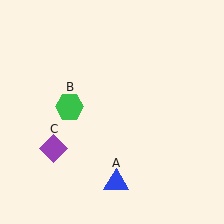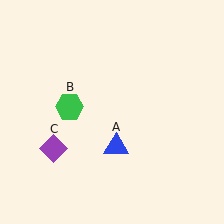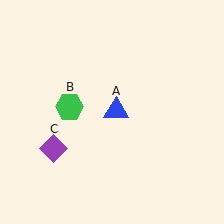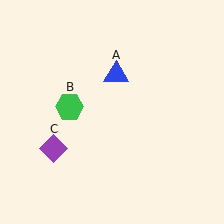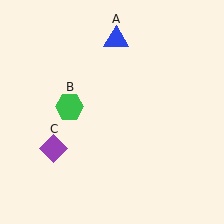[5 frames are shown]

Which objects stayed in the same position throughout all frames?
Green hexagon (object B) and purple diamond (object C) remained stationary.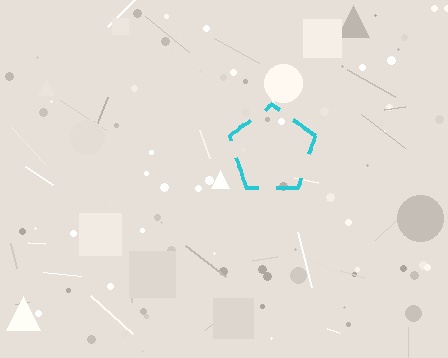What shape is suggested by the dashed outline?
The dashed outline suggests a pentagon.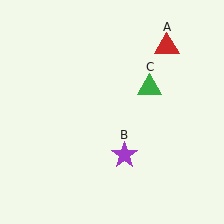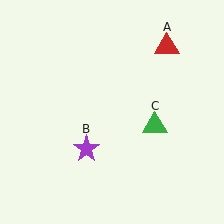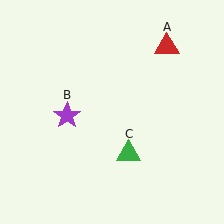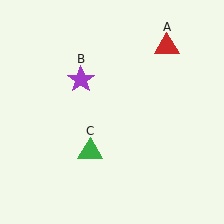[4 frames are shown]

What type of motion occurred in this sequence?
The purple star (object B), green triangle (object C) rotated clockwise around the center of the scene.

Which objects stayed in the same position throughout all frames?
Red triangle (object A) remained stationary.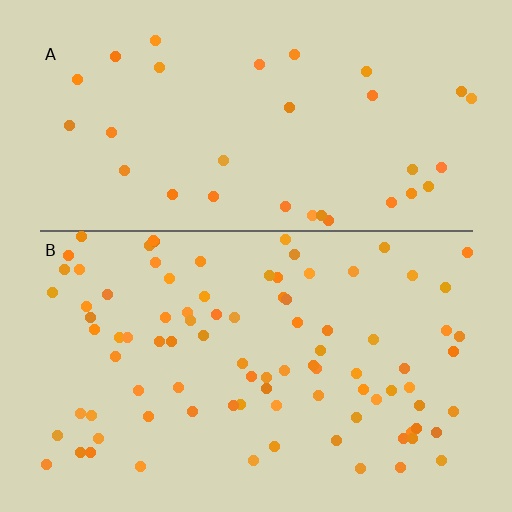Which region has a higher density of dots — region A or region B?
B (the bottom).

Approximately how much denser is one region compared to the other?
Approximately 2.7× — region B over region A.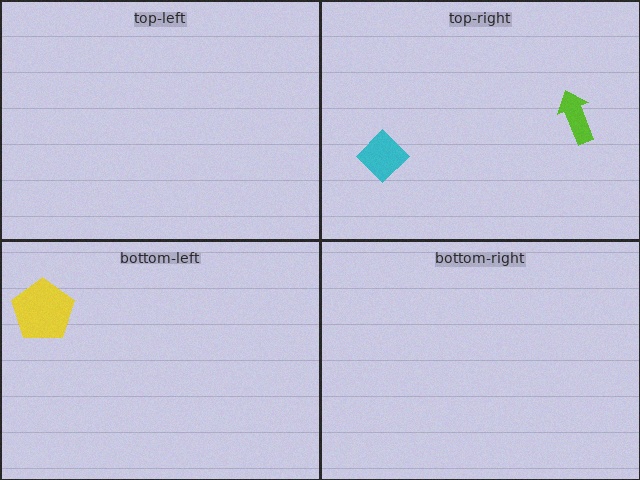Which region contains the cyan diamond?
The top-right region.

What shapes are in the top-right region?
The lime arrow, the cyan diamond.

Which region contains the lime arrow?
The top-right region.